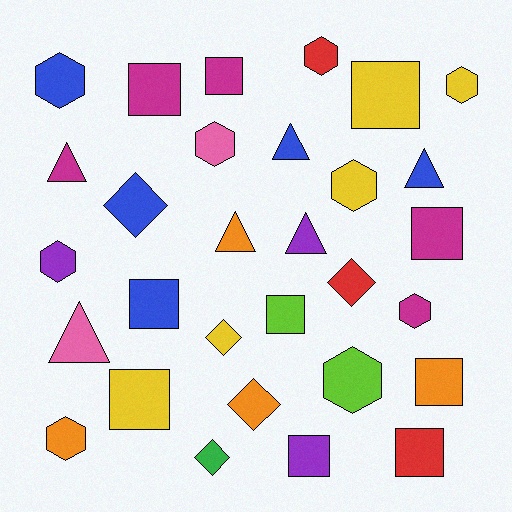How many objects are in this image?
There are 30 objects.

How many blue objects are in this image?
There are 5 blue objects.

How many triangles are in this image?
There are 6 triangles.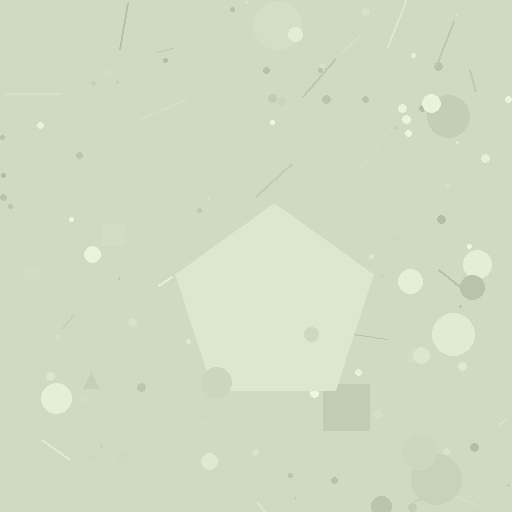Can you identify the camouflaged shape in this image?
The camouflaged shape is a pentagon.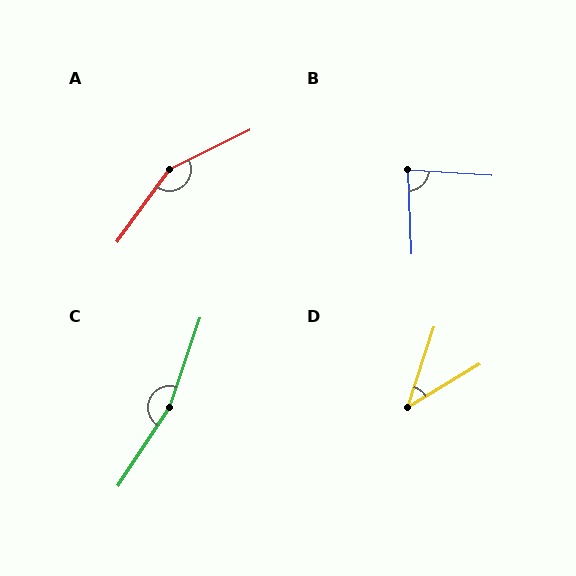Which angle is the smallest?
D, at approximately 41 degrees.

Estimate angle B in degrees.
Approximately 84 degrees.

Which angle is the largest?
C, at approximately 166 degrees.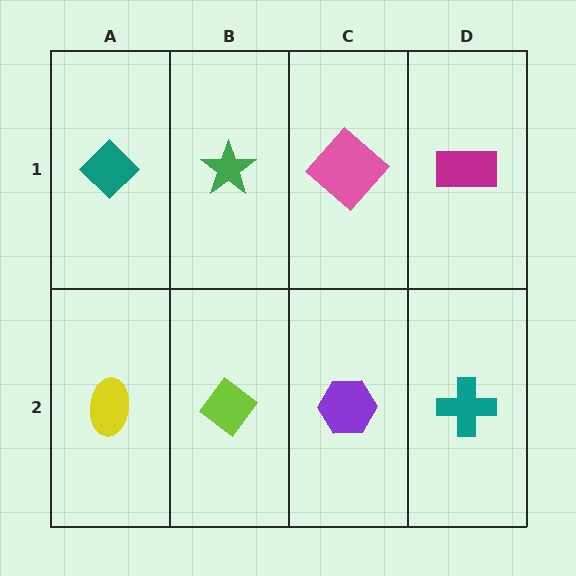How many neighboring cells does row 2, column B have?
3.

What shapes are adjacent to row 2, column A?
A teal diamond (row 1, column A), a lime diamond (row 2, column B).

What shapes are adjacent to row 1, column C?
A purple hexagon (row 2, column C), a green star (row 1, column B), a magenta rectangle (row 1, column D).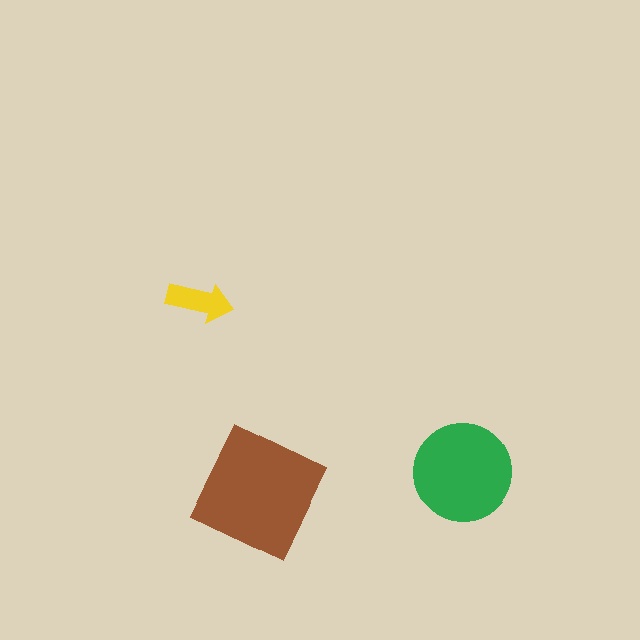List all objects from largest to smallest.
The brown square, the green circle, the yellow arrow.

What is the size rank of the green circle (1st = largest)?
2nd.